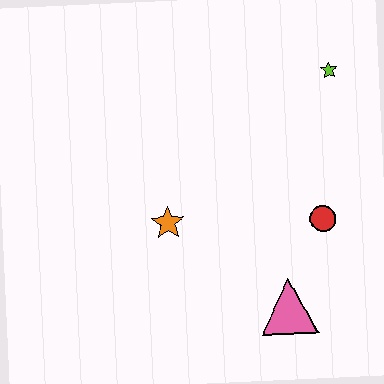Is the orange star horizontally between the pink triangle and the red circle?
No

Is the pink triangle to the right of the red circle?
No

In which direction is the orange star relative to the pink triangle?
The orange star is to the left of the pink triangle.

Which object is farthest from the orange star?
The lime star is farthest from the orange star.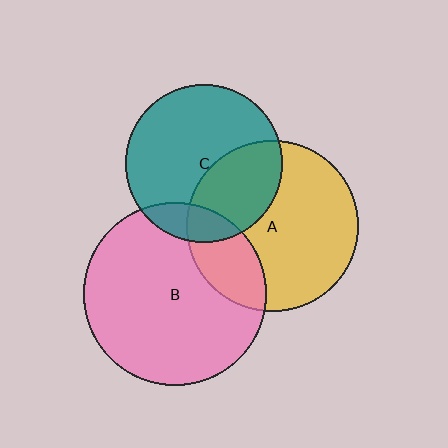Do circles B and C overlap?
Yes.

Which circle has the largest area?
Circle B (pink).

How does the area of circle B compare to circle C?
Approximately 1.3 times.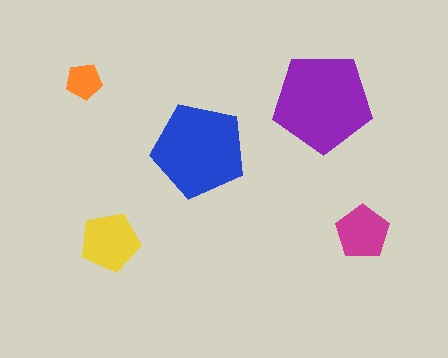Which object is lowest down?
The yellow pentagon is bottommost.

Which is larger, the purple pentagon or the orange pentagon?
The purple one.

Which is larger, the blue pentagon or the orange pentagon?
The blue one.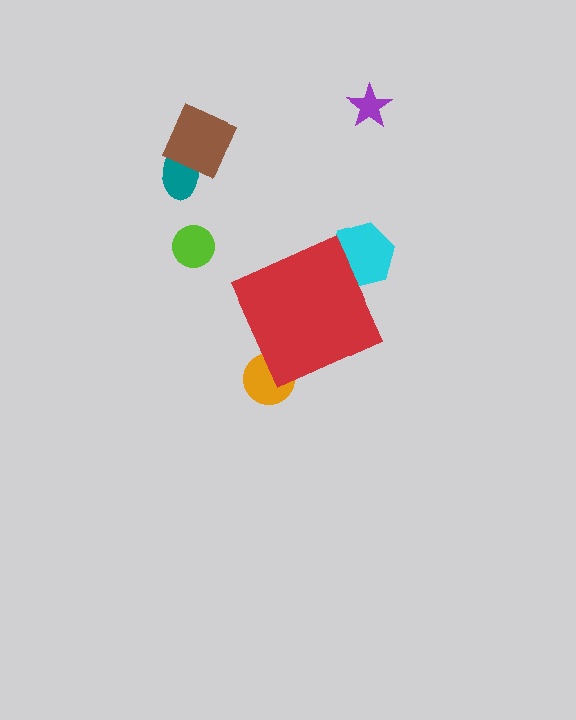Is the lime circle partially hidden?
No, the lime circle is fully visible.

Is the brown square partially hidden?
No, the brown square is fully visible.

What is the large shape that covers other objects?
A red diamond.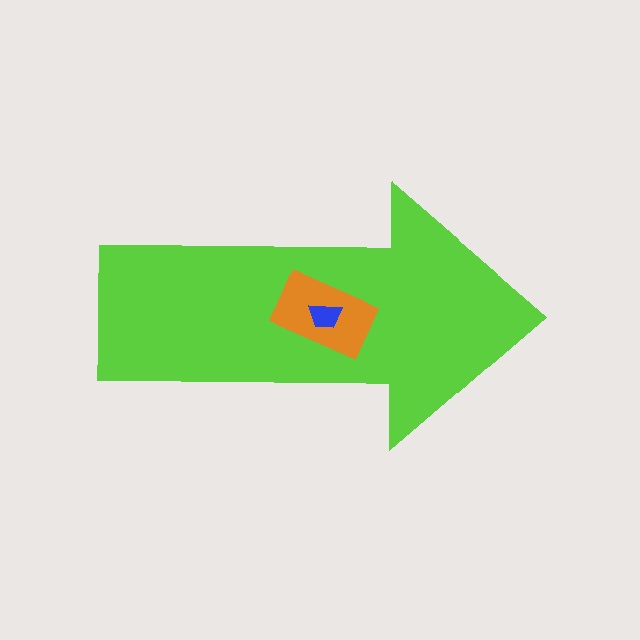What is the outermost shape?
The lime arrow.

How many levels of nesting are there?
3.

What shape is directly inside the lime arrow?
The orange rectangle.